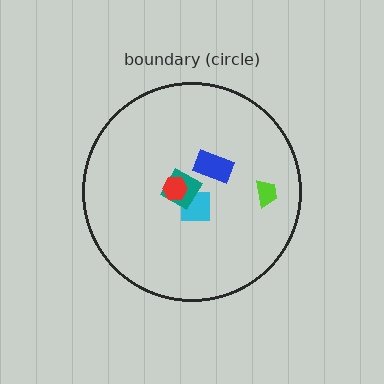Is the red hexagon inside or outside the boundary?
Inside.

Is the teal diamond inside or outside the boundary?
Inside.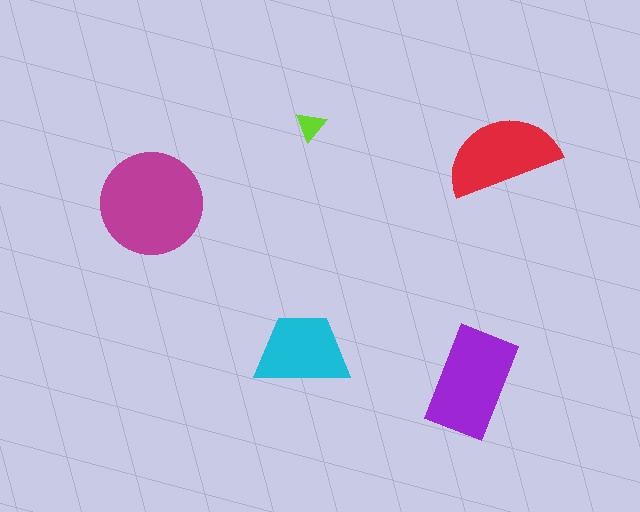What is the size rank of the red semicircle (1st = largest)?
3rd.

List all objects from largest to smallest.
The magenta circle, the purple rectangle, the red semicircle, the cyan trapezoid, the lime triangle.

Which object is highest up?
The lime triangle is topmost.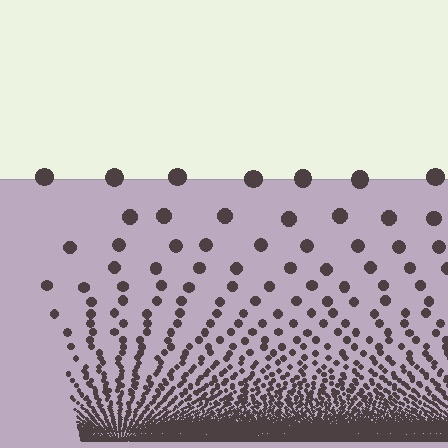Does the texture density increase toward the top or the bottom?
Density increases toward the bottom.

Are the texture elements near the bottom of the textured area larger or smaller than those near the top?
Smaller. The gradient is inverted — elements near the bottom are smaller and denser.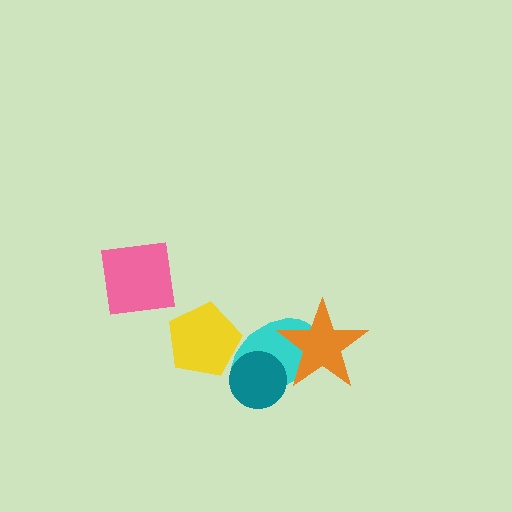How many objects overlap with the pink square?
0 objects overlap with the pink square.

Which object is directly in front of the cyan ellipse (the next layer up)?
The orange star is directly in front of the cyan ellipse.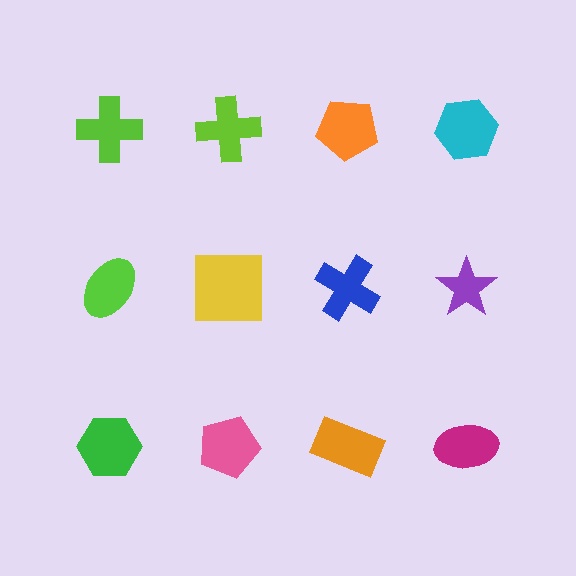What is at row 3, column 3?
An orange rectangle.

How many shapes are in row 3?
4 shapes.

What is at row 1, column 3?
An orange pentagon.